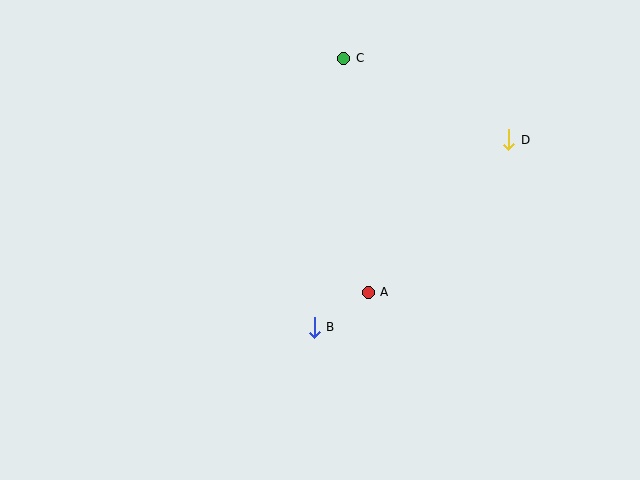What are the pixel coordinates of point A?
Point A is at (368, 292).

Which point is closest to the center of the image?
Point A at (368, 292) is closest to the center.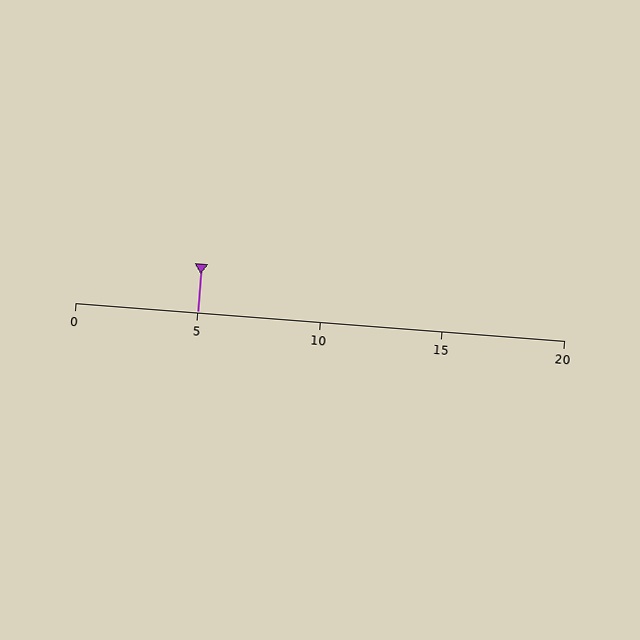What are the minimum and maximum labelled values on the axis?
The axis runs from 0 to 20.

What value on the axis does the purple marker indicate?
The marker indicates approximately 5.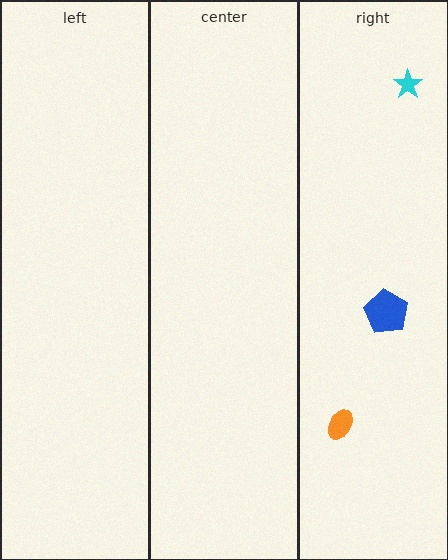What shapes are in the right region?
The blue pentagon, the cyan star, the orange ellipse.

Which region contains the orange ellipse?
The right region.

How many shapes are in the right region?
3.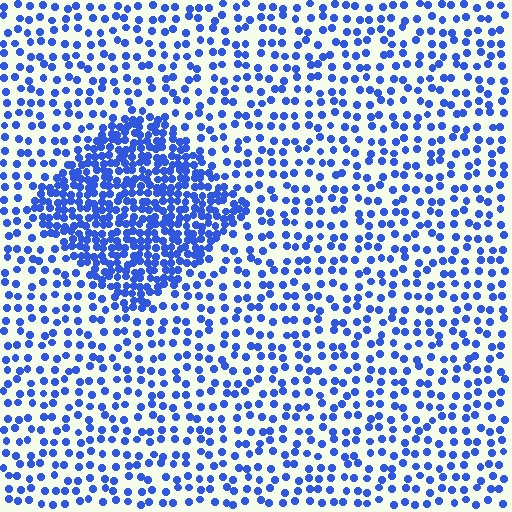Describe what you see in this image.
The image contains small blue elements arranged at two different densities. A diamond-shaped region is visible where the elements are more densely packed than the surrounding area.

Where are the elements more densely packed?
The elements are more densely packed inside the diamond boundary.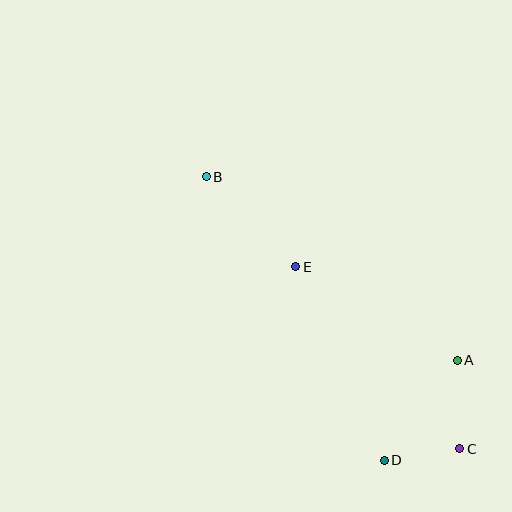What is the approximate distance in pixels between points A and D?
The distance between A and D is approximately 124 pixels.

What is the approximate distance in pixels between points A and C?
The distance between A and C is approximately 89 pixels.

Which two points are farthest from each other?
Points B and C are farthest from each other.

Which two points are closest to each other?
Points C and D are closest to each other.